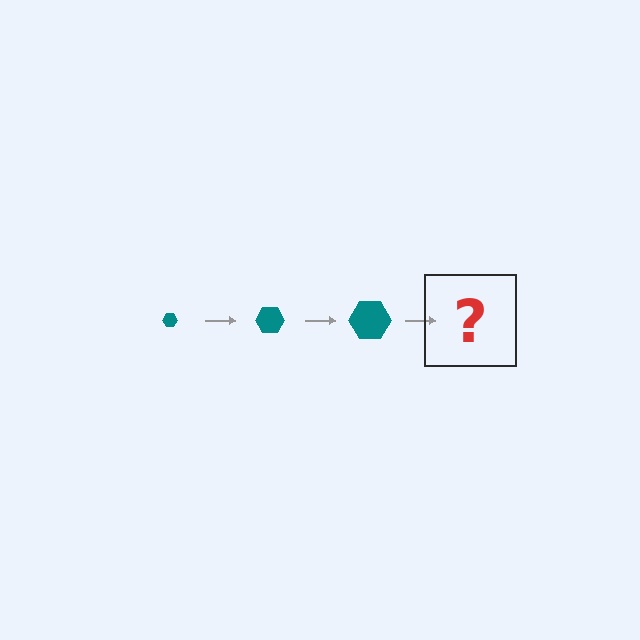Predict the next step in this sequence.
The next step is a teal hexagon, larger than the previous one.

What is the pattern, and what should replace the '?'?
The pattern is that the hexagon gets progressively larger each step. The '?' should be a teal hexagon, larger than the previous one.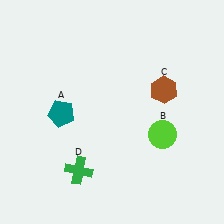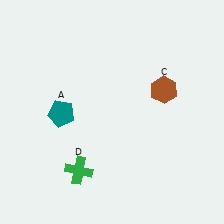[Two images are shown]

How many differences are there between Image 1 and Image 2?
There is 1 difference between the two images.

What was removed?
The lime circle (B) was removed in Image 2.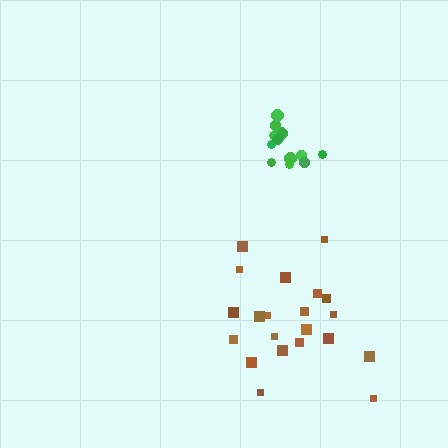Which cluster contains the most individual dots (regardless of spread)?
Brown (21).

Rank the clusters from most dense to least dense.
green, brown.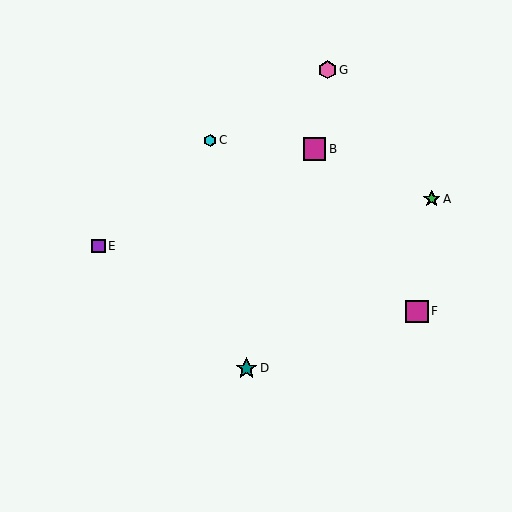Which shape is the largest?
The magenta square (labeled F) is the largest.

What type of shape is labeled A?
Shape A is a green star.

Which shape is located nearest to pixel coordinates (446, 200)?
The green star (labeled A) at (432, 199) is nearest to that location.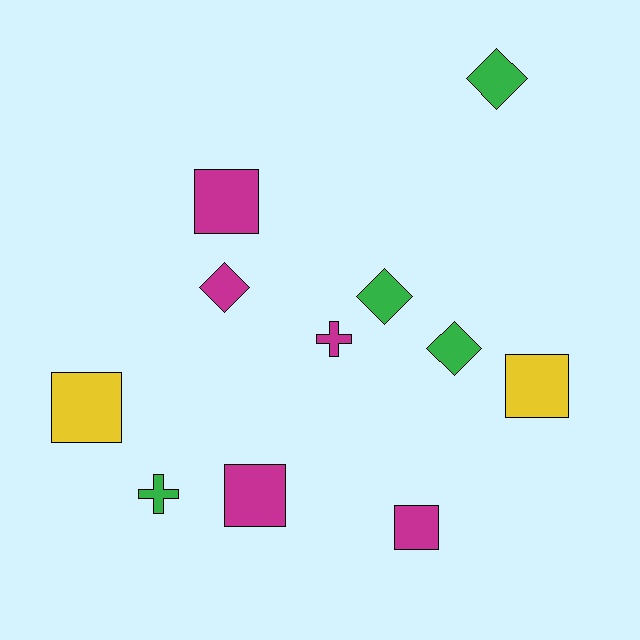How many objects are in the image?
There are 11 objects.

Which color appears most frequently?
Magenta, with 5 objects.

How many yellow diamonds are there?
There are no yellow diamonds.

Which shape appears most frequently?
Square, with 5 objects.